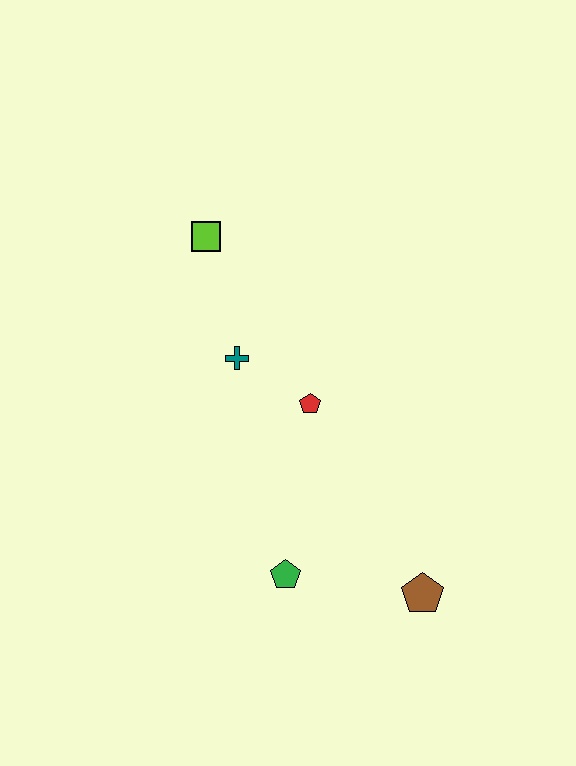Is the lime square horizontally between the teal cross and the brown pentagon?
No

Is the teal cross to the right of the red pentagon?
No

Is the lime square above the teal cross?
Yes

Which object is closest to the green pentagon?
The brown pentagon is closest to the green pentagon.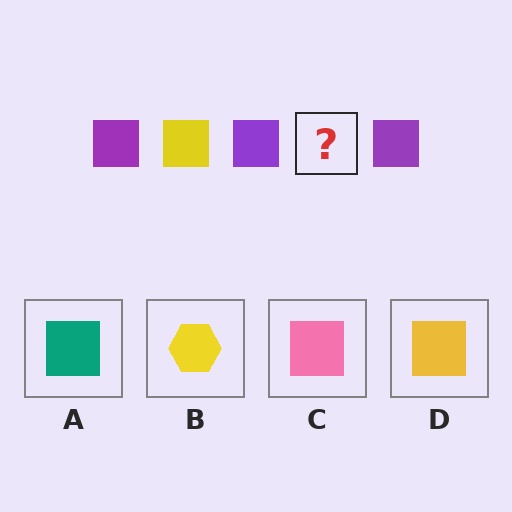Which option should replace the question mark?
Option D.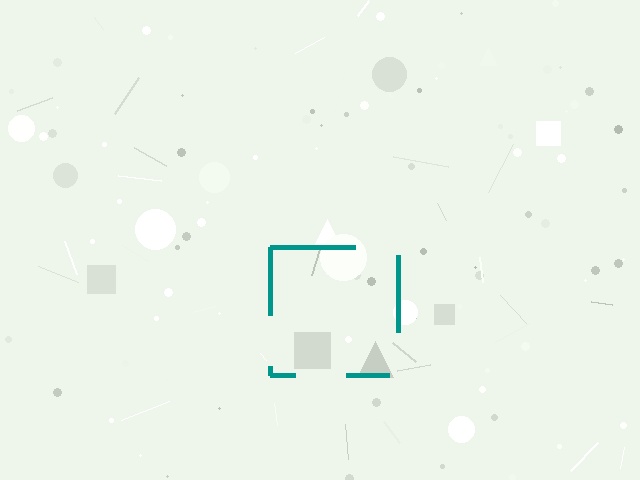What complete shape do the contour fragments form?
The contour fragments form a square.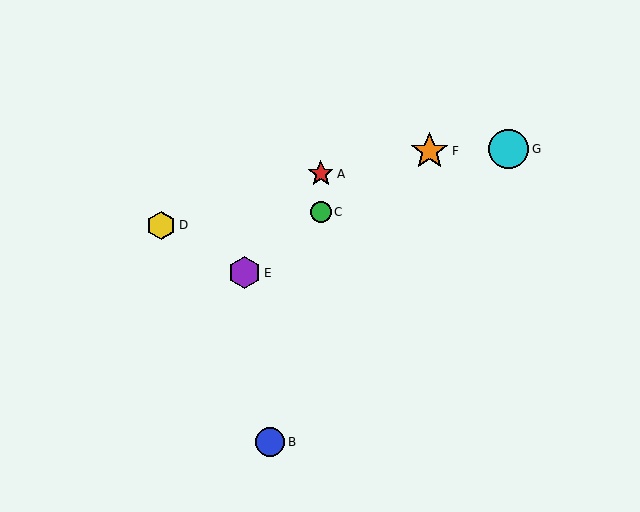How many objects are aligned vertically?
2 objects (A, C) are aligned vertically.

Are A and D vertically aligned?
No, A is at x≈321 and D is at x≈161.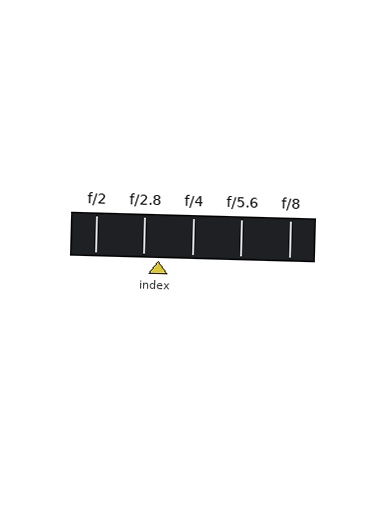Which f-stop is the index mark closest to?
The index mark is closest to f/2.8.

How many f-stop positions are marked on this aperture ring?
There are 5 f-stop positions marked.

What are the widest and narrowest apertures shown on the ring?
The widest aperture shown is f/2 and the narrowest is f/8.